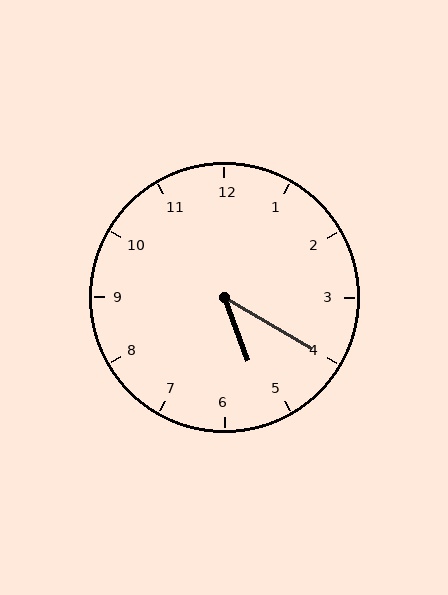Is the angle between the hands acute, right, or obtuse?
It is acute.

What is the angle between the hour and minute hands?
Approximately 40 degrees.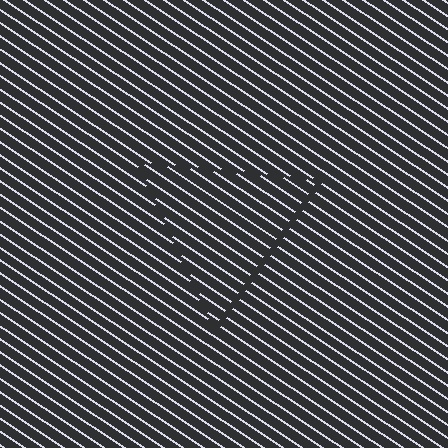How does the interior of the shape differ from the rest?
The interior of the shape contains the same grating, shifted by half a period — the contour is defined by the phase discontinuity where line-ends from the inner and outer gratings abut.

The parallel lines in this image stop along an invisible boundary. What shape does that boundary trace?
An illusory triangle. The interior of the shape contains the same grating, shifted by half a period — the contour is defined by the phase discontinuity where line-ends from the inner and outer gratings abut.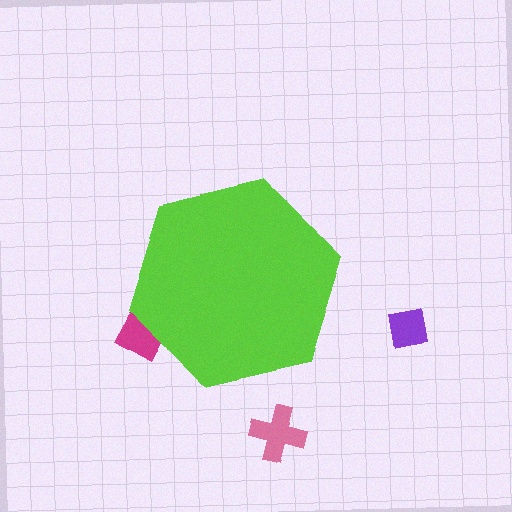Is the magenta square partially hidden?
Yes, the magenta square is partially hidden behind the lime hexagon.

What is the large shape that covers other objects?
A lime hexagon.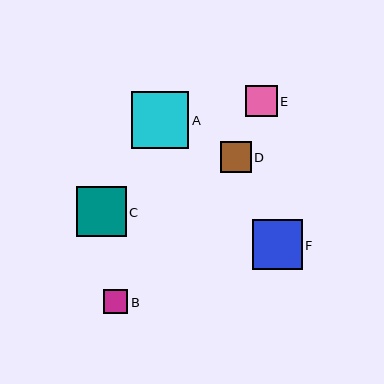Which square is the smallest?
Square B is the smallest with a size of approximately 24 pixels.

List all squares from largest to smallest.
From largest to smallest: A, F, C, E, D, B.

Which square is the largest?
Square A is the largest with a size of approximately 57 pixels.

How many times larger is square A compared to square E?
Square A is approximately 1.8 times the size of square E.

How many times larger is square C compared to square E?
Square C is approximately 1.6 times the size of square E.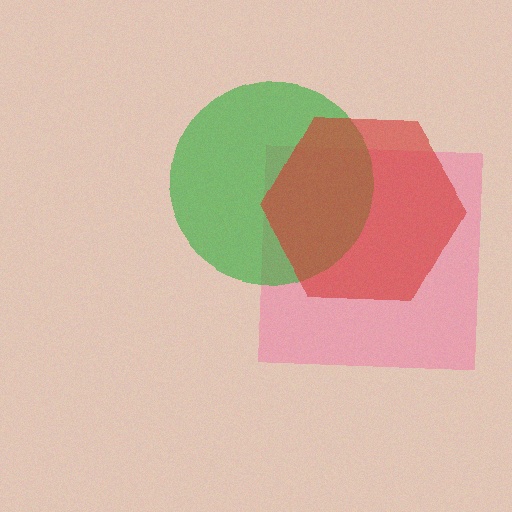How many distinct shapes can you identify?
There are 3 distinct shapes: a pink square, a green circle, a red hexagon.